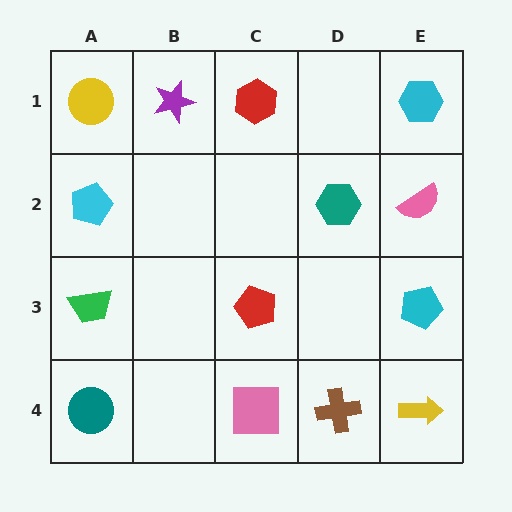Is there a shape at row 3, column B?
No, that cell is empty.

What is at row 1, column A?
A yellow circle.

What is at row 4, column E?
A yellow arrow.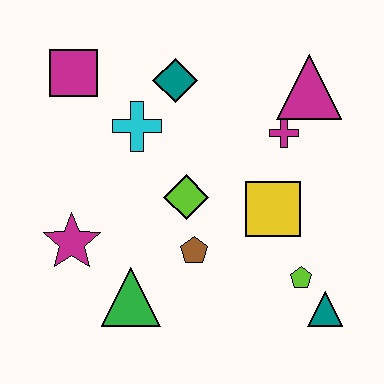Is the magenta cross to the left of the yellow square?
No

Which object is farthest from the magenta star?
The magenta triangle is farthest from the magenta star.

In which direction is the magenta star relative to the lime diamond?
The magenta star is to the left of the lime diamond.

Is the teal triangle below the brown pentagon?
Yes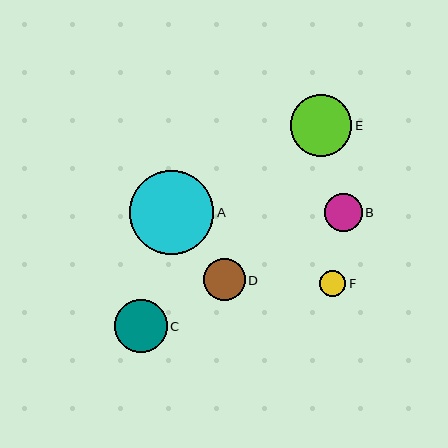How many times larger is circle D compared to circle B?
Circle D is approximately 1.1 times the size of circle B.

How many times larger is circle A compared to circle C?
Circle A is approximately 1.6 times the size of circle C.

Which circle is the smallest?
Circle F is the smallest with a size of approximately 27 pixels.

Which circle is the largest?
Circle A is the largest with a size of approximately 84 pixels.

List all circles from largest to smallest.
From largest to smallest: A, E, C, D, B, F.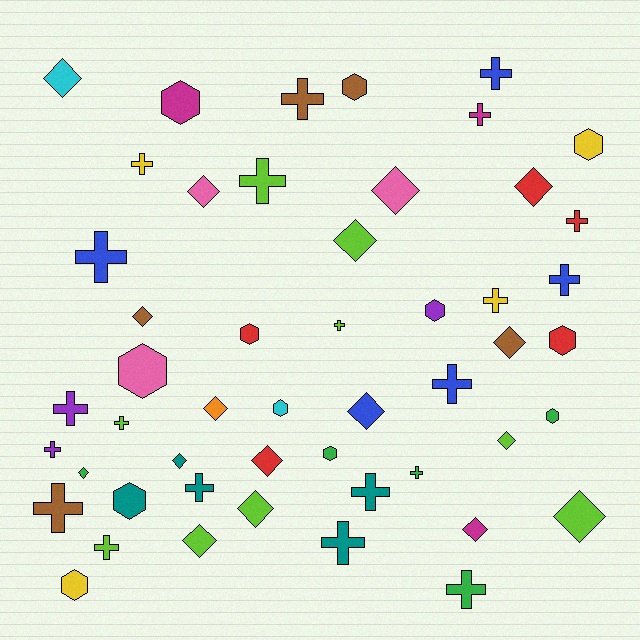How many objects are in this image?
There are 50 objects.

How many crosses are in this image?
There are 21 crosses.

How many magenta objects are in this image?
There are 3 magenta objects.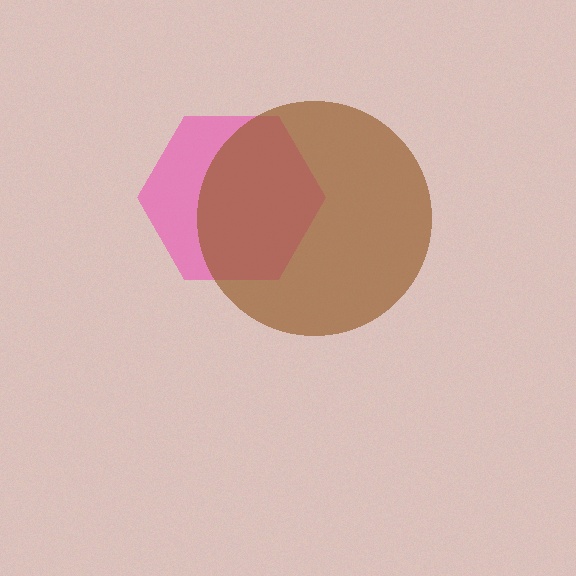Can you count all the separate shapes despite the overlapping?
Yes, there are 2 separate shapes.